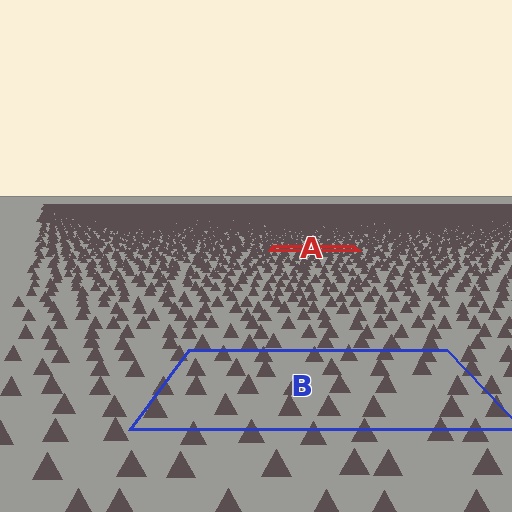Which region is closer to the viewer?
Region B is closer. The texture elements there are larger and more spread out.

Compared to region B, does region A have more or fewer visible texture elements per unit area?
Region A has more texture elements per unit area — they are packed more densely because it is farther away.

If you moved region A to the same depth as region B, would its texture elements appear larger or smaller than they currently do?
They would appear larger. At a closer depth, the same texture elements are projected at a bigger on-screen size.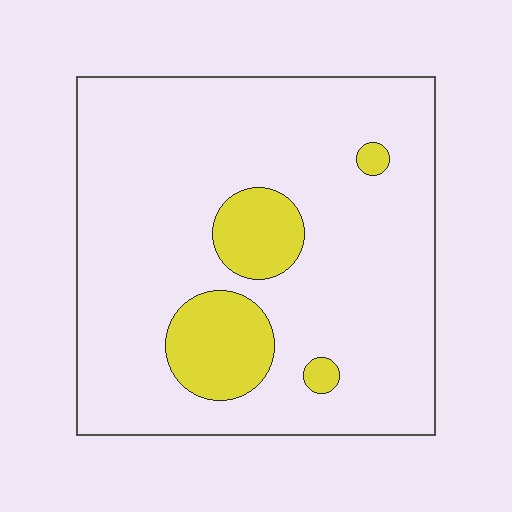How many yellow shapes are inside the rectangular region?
4.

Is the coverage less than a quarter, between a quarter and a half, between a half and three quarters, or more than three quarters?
Less than a quarter.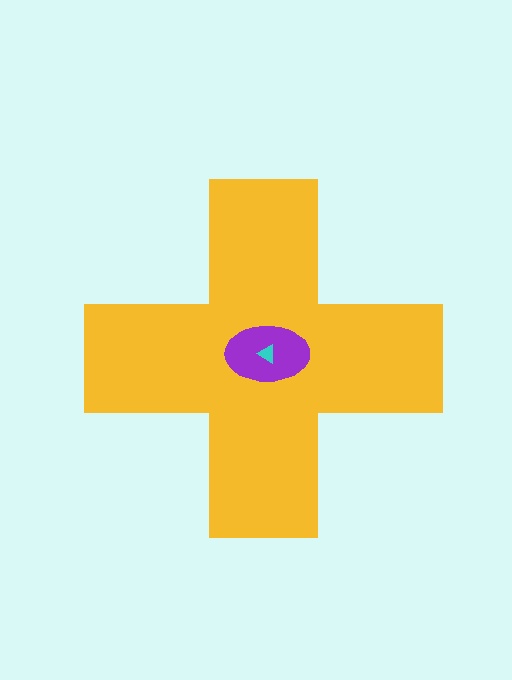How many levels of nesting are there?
3.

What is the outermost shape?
The yellow cross.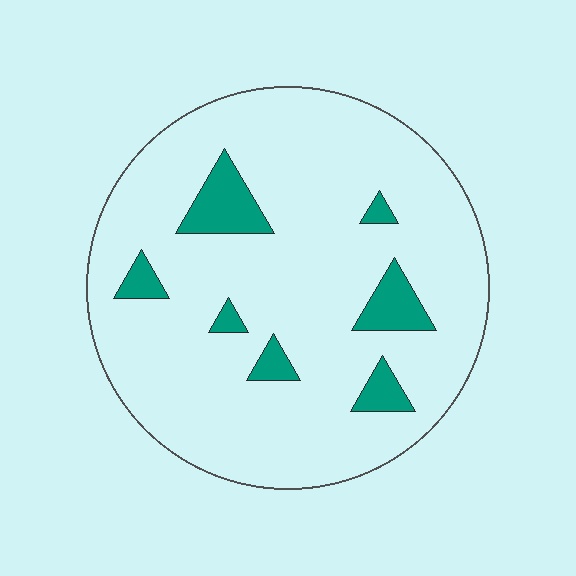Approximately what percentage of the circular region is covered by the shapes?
Approximately 10%.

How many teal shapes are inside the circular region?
7.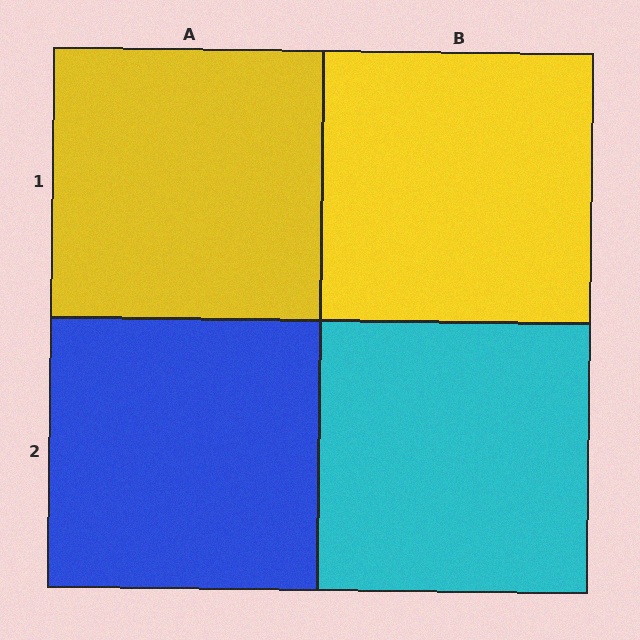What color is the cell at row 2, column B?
Cyan.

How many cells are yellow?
2 cells are yellow.